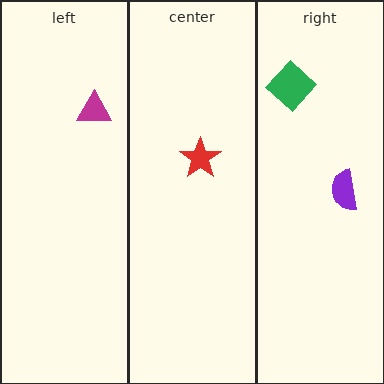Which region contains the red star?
The center region.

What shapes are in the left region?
The magenta triangle.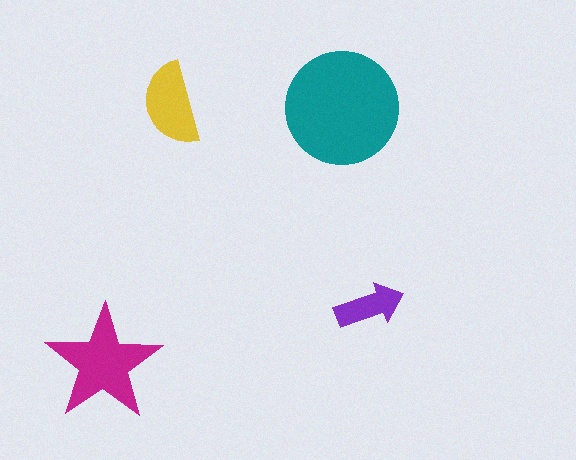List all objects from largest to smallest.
The teal circle, the magenta star, the yellow semicircle, the purple arrow.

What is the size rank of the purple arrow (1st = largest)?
4th.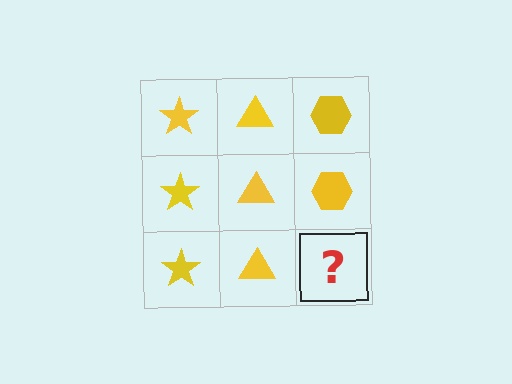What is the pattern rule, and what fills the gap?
The rule is that each column has a consistent shape. The gap should be filled with a yellow hexagon.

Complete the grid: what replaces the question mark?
The question mark should be replaced with a yellow hexagon.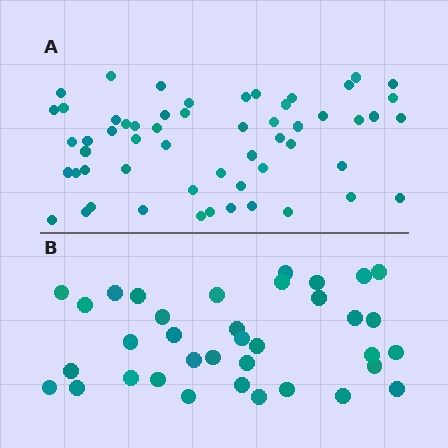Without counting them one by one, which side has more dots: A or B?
Region A (the top region) has more dots.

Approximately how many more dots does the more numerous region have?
Region A has approximately 20 more dots than region B.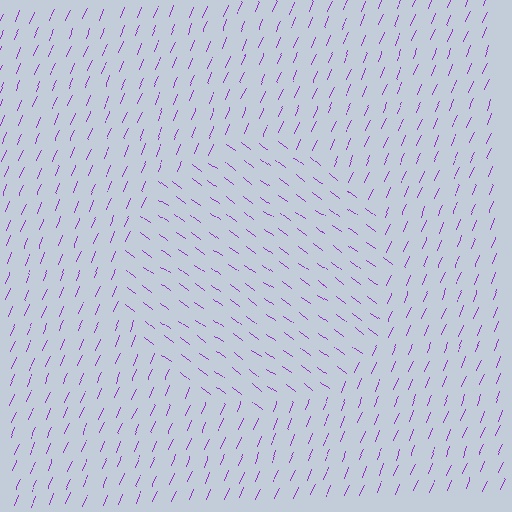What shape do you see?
I see a circle.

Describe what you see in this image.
The image is filled with small purple line segments. A circle region in the image has lines oriented differently from the surrounding lines, creating a visible texture boundary.